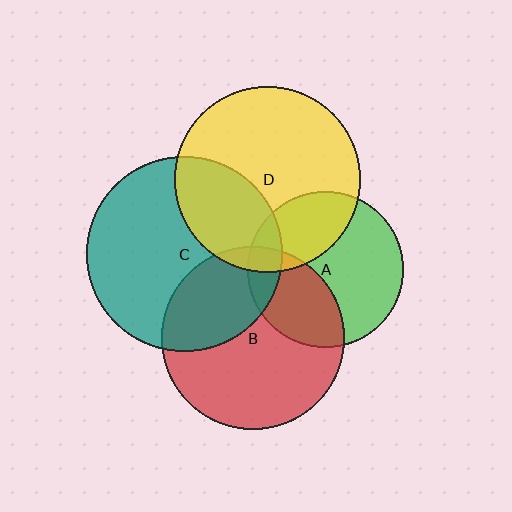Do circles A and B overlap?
Yes.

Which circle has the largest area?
Circle C (teal).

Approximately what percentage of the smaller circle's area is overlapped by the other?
Approximately 35%.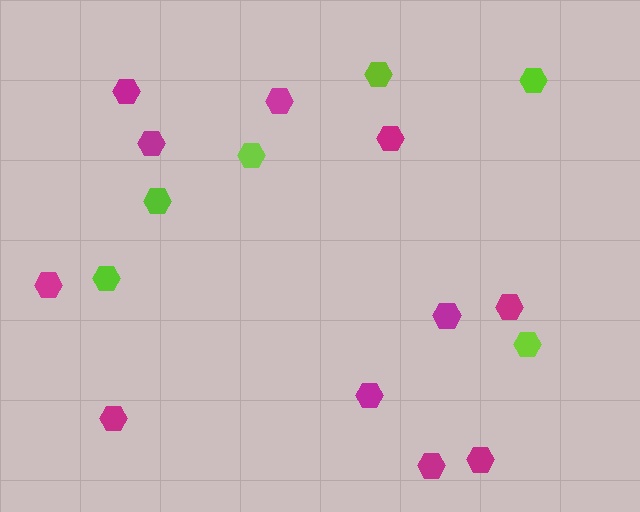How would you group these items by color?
There are 2 groups: one group of lime hexagons (6) and one group of magenta hexagons (11).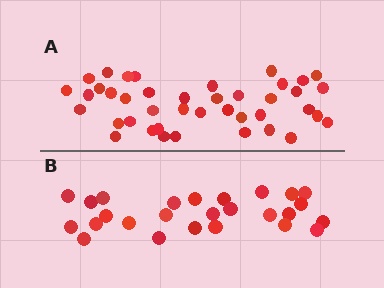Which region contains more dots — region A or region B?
Region A (the top region) has more dots.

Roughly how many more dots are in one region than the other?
Region A has approximately 15 more dots than region B.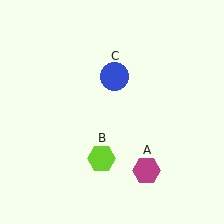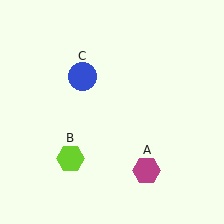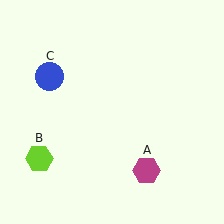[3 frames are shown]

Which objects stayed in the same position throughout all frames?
Magenta hexagon (object A) remained stationary.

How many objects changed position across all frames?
2 objects changed position: lime hexagon (object B), blue circle (object C).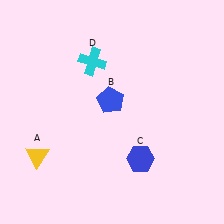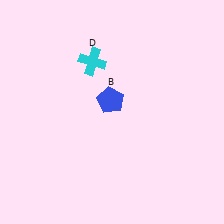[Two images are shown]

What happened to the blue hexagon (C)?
The blue hexagon (C) was removed in Image 2. It was in the bottom-right area of Image 1.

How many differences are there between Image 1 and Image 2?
There are 2 differences between the two images.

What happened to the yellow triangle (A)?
The yellow triangle (A) was removed in Image 2. It was in the bottom-left area of Image 1.